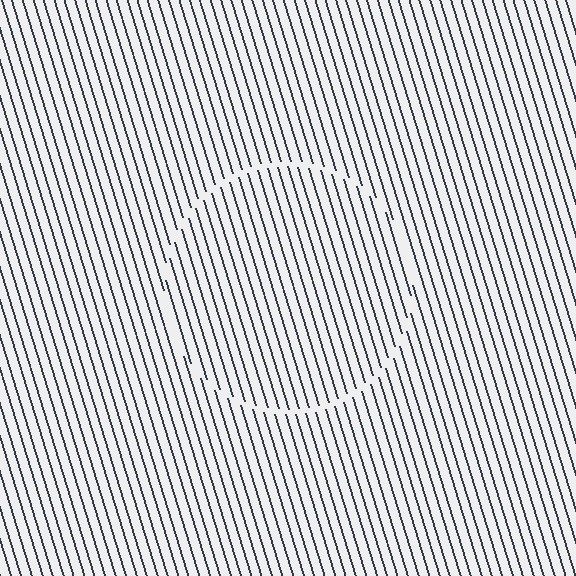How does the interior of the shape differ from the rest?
The interior of the shape contains the same grating, shifted by half a period — the contour is defined by the phase discontinuity where line-ends from the inner and outer gratings abut.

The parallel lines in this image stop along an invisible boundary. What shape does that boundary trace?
An illusory circle. The interior of the shape contains the same grating, shifted by half a period — the contour is defined by the phase discontinuity where line-ends from the inner and outer gratings abut.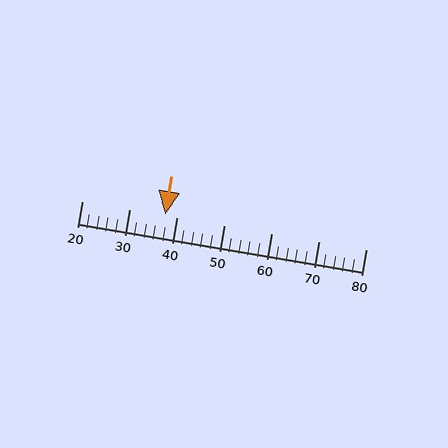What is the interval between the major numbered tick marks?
The major tick marks are spaced 10 units apart.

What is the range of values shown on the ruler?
The ruler shows values from 20 to 80.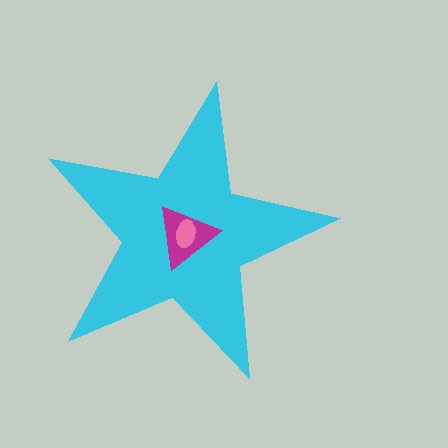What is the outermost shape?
The cyan star.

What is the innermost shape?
The pink ellipse.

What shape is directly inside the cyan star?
The magenta triangle.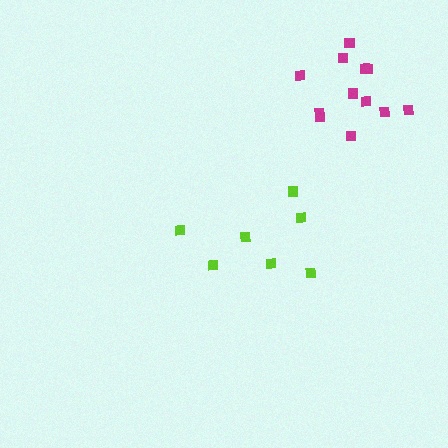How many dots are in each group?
Group 1: 12 dots, Group 2: 7 dots (19 total).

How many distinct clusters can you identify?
There are 2 distinct clusters.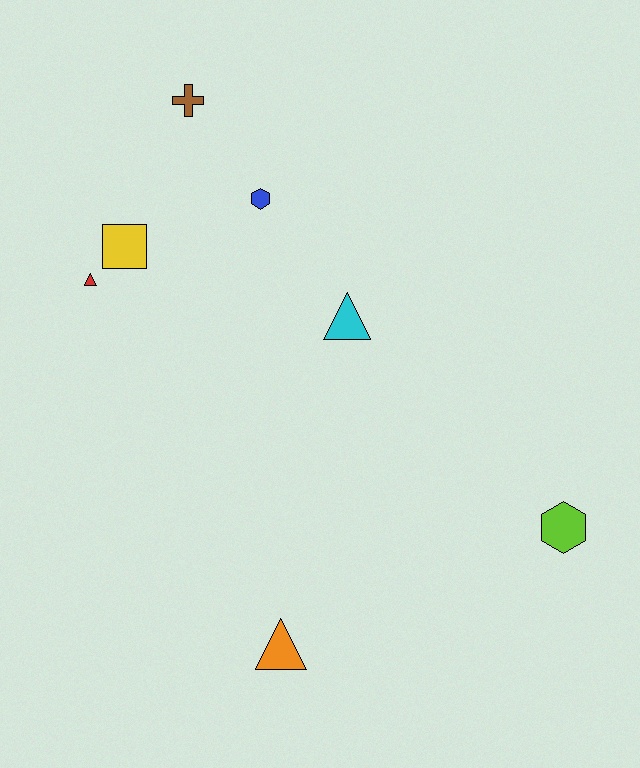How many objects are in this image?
There are 7 objects.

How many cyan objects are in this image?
There is 1 cyan object.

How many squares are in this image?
There is 1 square.